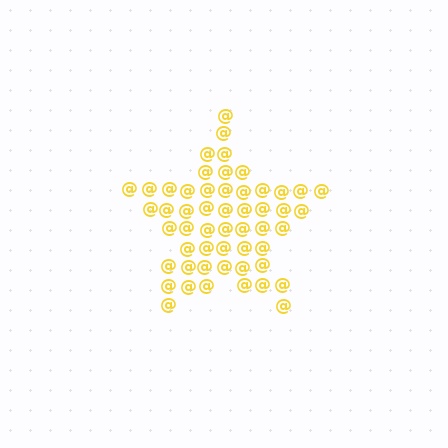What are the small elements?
The small elements are at signs.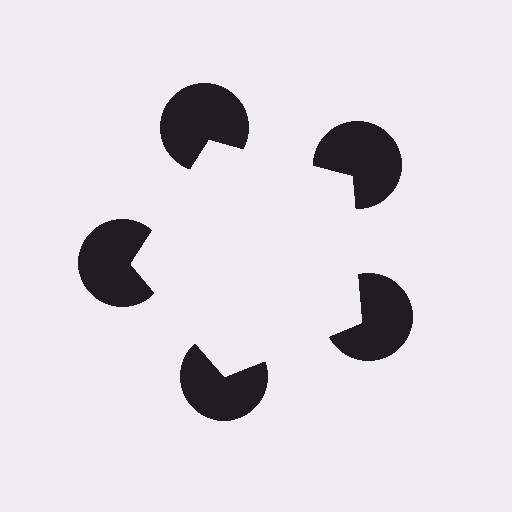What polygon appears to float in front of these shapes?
An illusory pentagon — its edges are inferred from the aligned wedge cuts in the pac-man discs, not physically drawn.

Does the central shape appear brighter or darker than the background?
It typically appears slightly brighter than the background, even though no actual brightness change is drawn.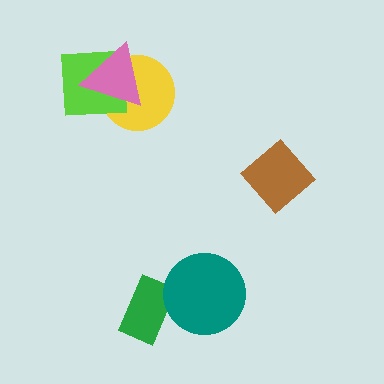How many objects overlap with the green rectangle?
1 object overlaps with the green rectangle.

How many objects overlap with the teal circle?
1 object overlaps with the teal circle.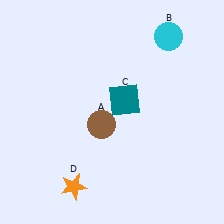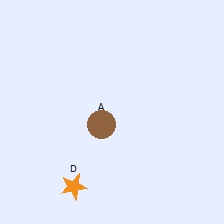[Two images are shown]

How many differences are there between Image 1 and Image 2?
There are 2 differences between the two images.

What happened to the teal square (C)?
The teal square (C) was removed in Image 2. It was in the top-right area of Image 1.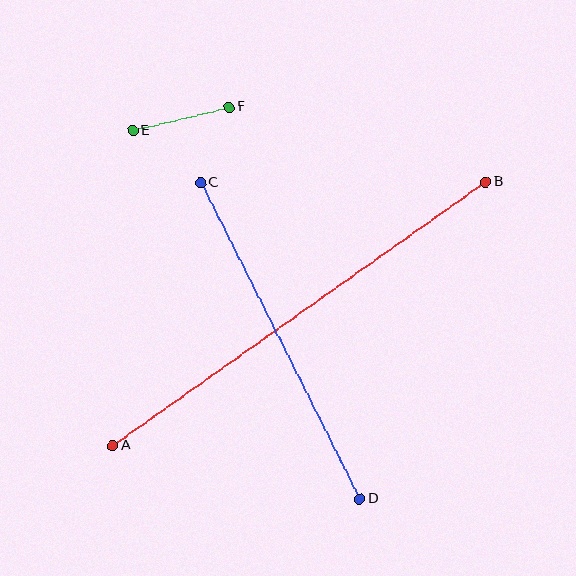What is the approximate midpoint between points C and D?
The midpoint is at approximately (280, 341) pixels.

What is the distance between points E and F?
The distance is approximately 100 pixels.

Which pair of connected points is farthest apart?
Points A and B are farthest apart.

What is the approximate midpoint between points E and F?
The midpoint is at approximately (181, 119) pixels.